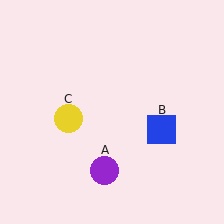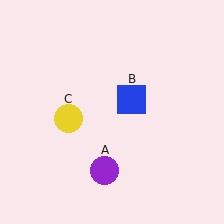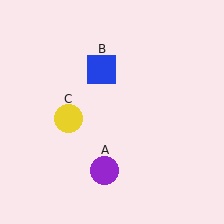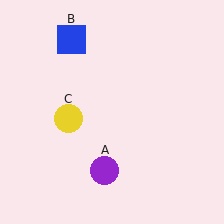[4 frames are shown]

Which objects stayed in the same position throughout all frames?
Purple circle (object A) and yellow circle (object C) remained stationary.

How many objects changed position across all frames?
1 object changed position: blue square (object B).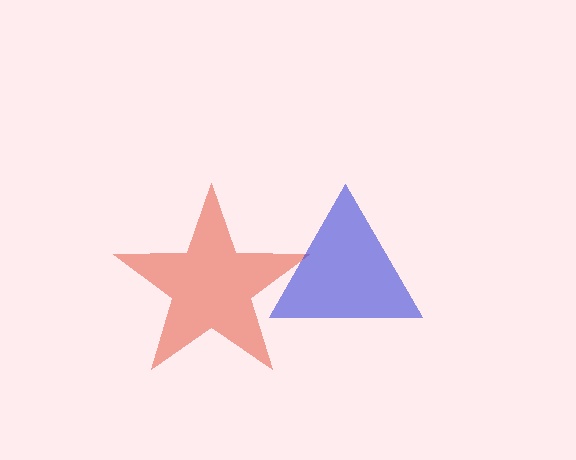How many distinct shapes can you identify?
There are 2 distinct shapes: a red star, a blue triangle.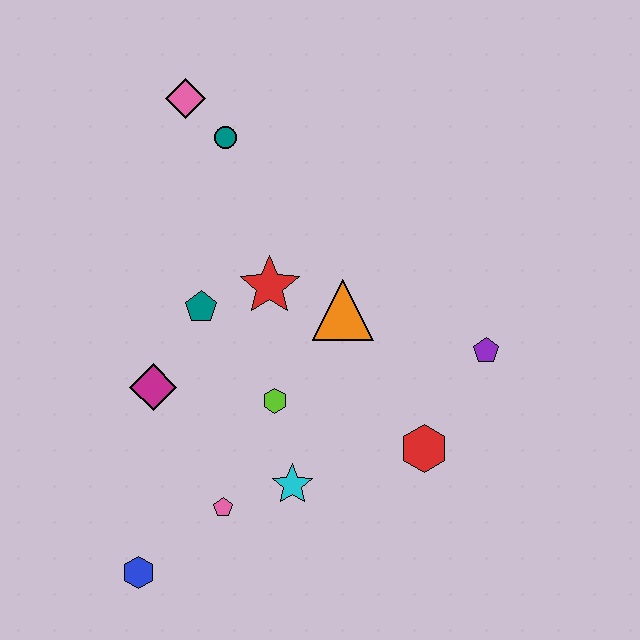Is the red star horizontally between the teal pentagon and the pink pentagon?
No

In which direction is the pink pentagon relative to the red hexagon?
The pink pentagon is to the left of the red hexagon.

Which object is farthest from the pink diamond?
The blue hexagon is farthest from the pink diamond.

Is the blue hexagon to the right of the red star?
No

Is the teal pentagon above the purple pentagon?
Yes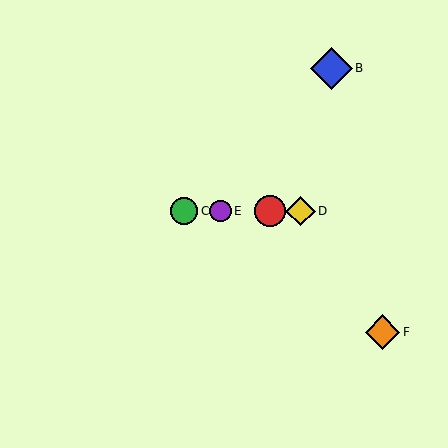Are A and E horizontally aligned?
Yes, both are at y≈211.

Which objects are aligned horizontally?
Objects A, C, D, E are aligned horizontally.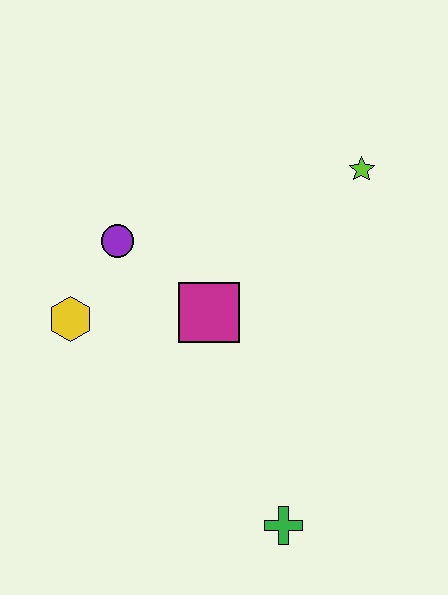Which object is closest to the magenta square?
The purple circle is closest to the magenta square.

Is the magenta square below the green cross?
No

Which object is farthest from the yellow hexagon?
The lime star is farthest from the yellow hexagon.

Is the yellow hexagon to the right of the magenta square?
No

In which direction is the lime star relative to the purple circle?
The lime star is to the right of the purple circle.